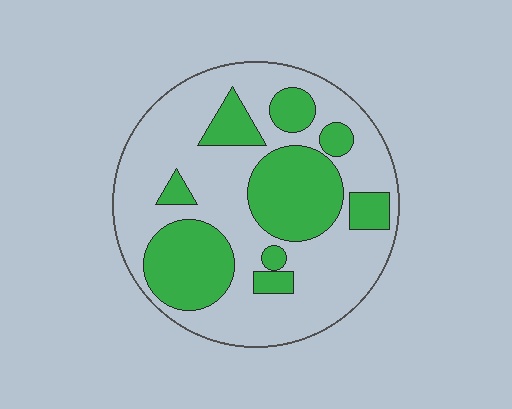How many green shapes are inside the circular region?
9.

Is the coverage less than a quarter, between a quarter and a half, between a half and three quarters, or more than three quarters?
Between a quarter and a half.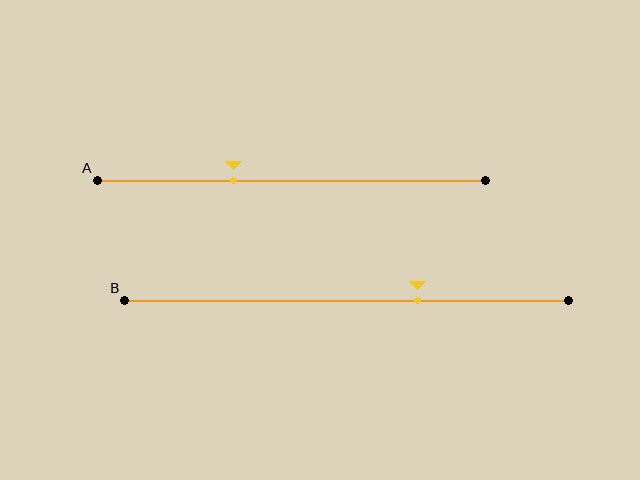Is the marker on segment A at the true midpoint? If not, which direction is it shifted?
No, the marker on segment A is shifted to the left by about 15% of the segment length.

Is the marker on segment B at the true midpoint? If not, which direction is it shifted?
No, the marker on segment B is shifted to the right by about 16% of the segment length.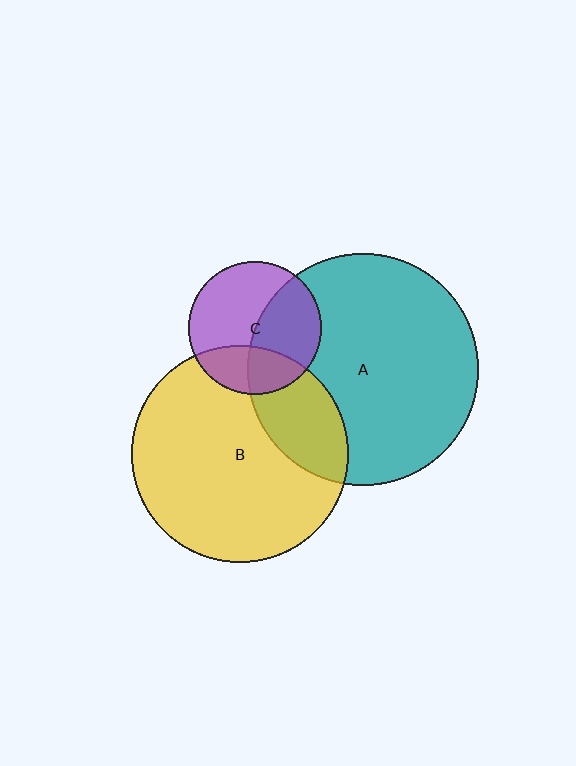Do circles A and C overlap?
Yes.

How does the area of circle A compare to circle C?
Approximately 3.0 times.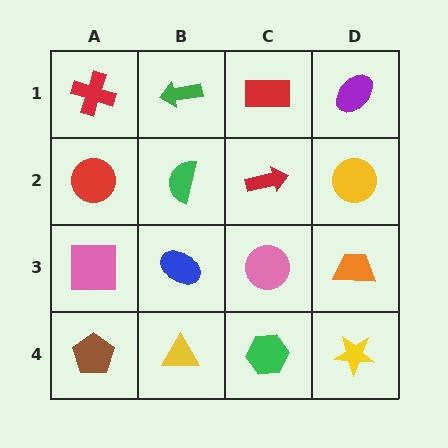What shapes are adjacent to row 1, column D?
A yellow circle (row 2, column D), a red rectangle (row 1, column C).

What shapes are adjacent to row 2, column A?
A red cross (row 1, column A), a pink square (row 3, column A), a green semicircle (row 2, column B).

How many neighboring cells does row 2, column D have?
3.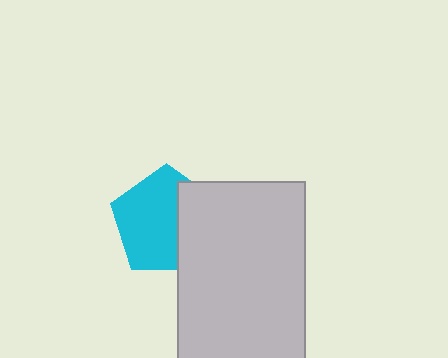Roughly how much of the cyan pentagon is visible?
About half of it is visible (roughly 65%).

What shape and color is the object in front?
The object in front is a light gray rectangle.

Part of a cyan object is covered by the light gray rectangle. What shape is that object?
It is a pentagon.